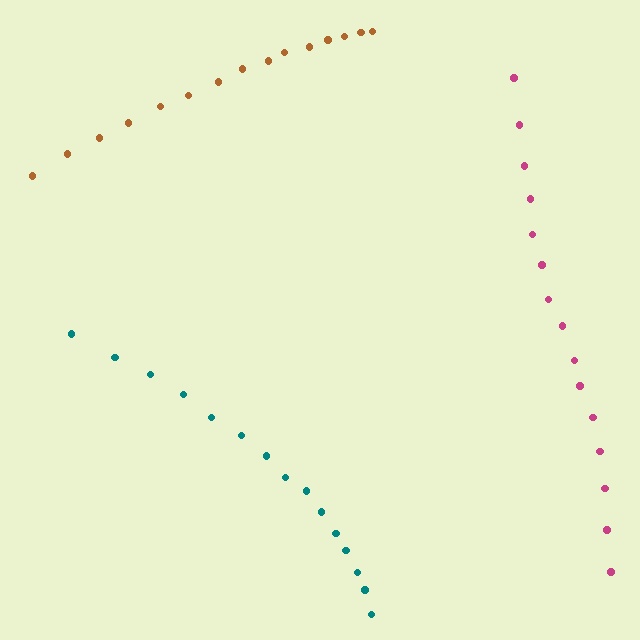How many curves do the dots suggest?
There are 3 distinct paths.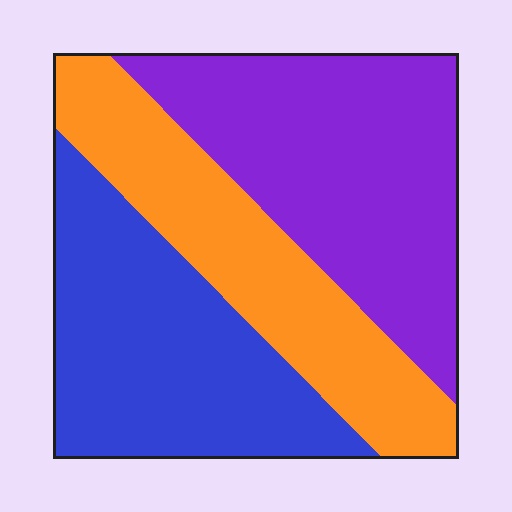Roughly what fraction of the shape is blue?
Blue takes up about one third (1/3) of the shape.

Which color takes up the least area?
Orange, at roughly 30%.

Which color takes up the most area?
Purple, at roughly 40%.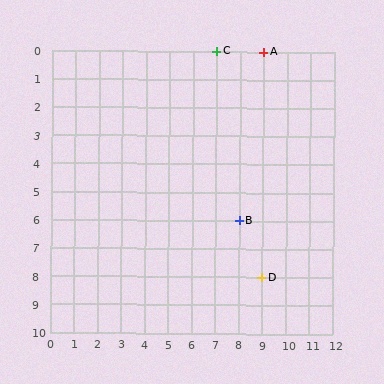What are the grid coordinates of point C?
Point C is at grid coordinates (7, 0).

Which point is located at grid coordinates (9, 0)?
Point A is at (9, 0).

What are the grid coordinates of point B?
Point B is at grid coordinates (8, 6).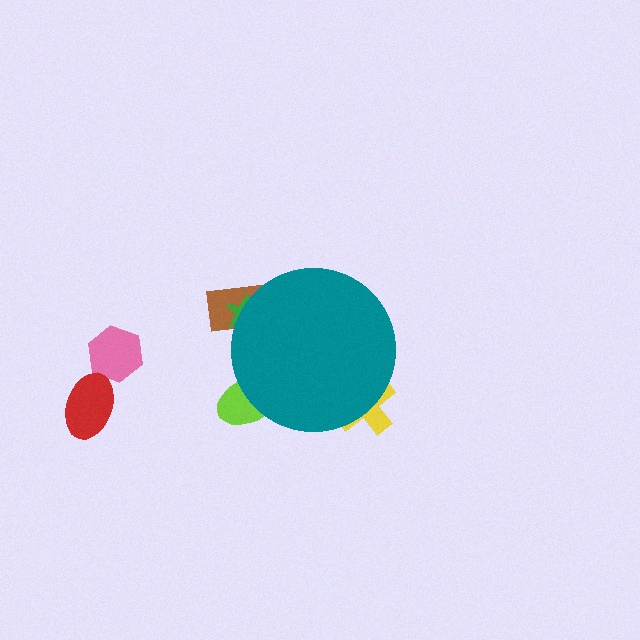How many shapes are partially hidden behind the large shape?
4 shapes are partially hidden.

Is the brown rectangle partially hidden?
Yes, the brown rectangle is partially hidden behind the teal circle.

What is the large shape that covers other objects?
A teal circle.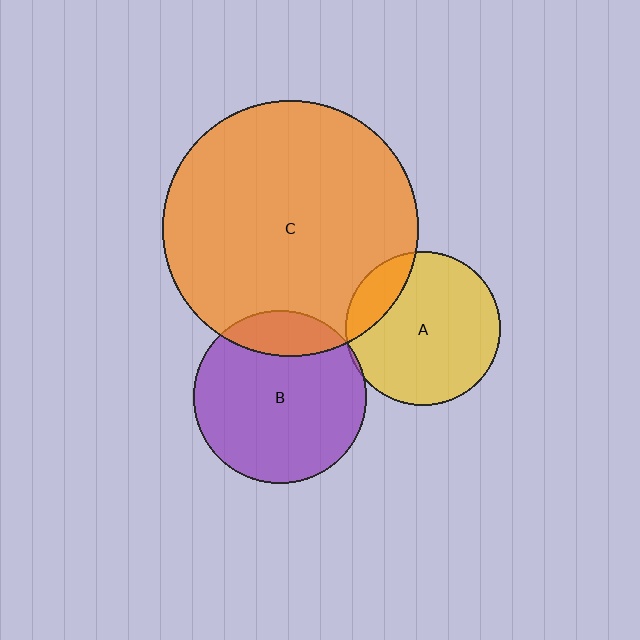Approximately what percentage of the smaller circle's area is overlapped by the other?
Approximately 15%.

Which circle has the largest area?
Circle C (orange).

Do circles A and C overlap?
Yes.